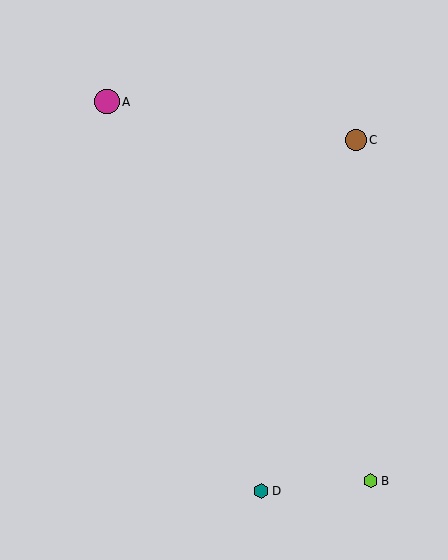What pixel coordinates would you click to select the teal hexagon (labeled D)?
Click at (261, 491) to select the teal hexagon D.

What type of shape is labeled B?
Shape B is a lime hexagon.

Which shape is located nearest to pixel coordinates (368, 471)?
The lime hexagon (labeled B) at (371, 481) is nearest to that location.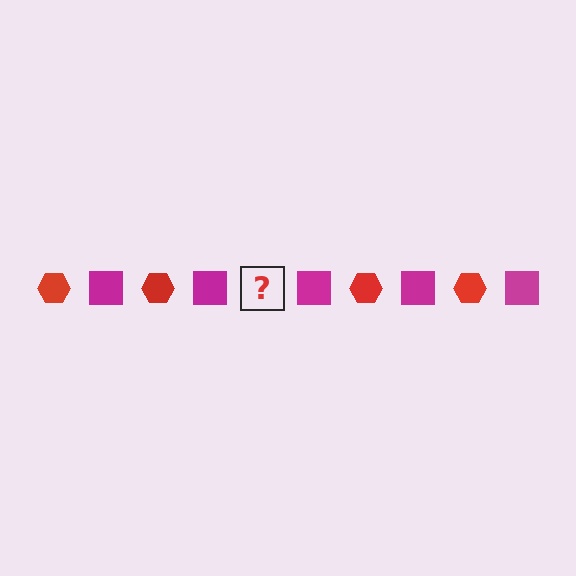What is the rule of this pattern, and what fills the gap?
The rule is that the pattern alternates between red hexagon and magenta square. The gap should be filled with a red hexagon.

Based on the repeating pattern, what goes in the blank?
The blank should be a red hexagon.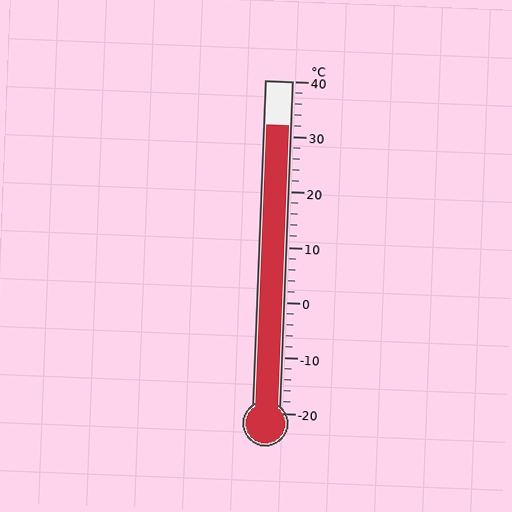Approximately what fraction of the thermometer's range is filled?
The thermometer is filled to approximately 85% of its range.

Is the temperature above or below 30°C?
The temperature is above 30°C.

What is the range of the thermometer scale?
The thermometer scale ranges from -20°C to 40°C.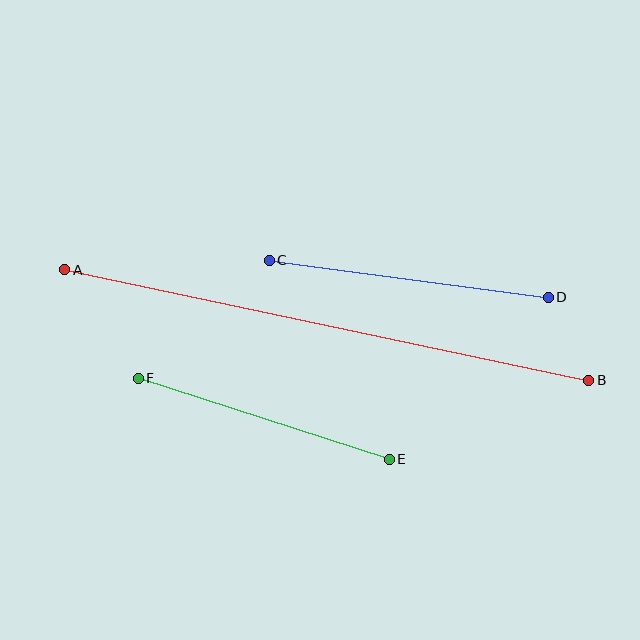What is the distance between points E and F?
The distance is approximately 264 pixels.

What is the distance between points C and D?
The distance is approximately 281 pixels.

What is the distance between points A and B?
The distance is approximately 535 pixels.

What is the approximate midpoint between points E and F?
The midpoint is at approximately (264, 419) pixels.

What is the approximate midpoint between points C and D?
The midpoint is at approximately (409, 279) pixels.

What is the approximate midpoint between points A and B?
The midpoint is at approximately (327, 325) pixels.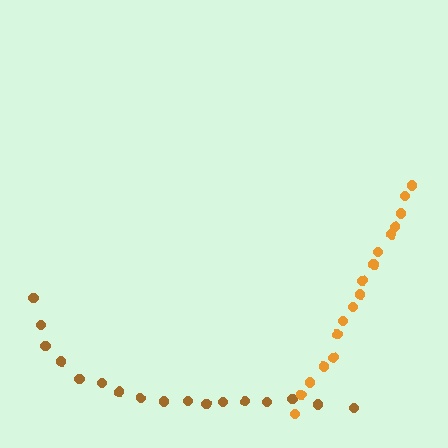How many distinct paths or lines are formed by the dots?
There are 2 distinct paths.